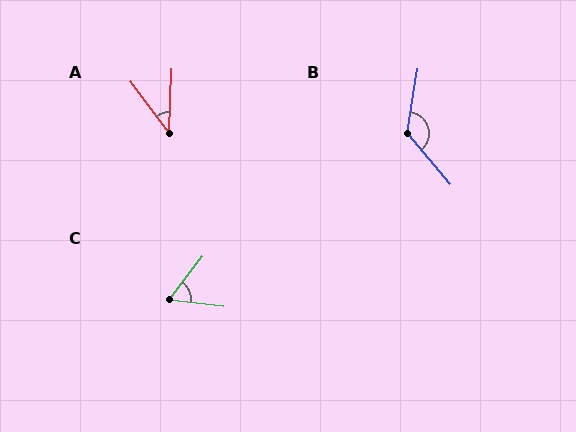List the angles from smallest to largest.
A (39°), C (60°), B (131°).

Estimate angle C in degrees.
Approximately 60 degrees.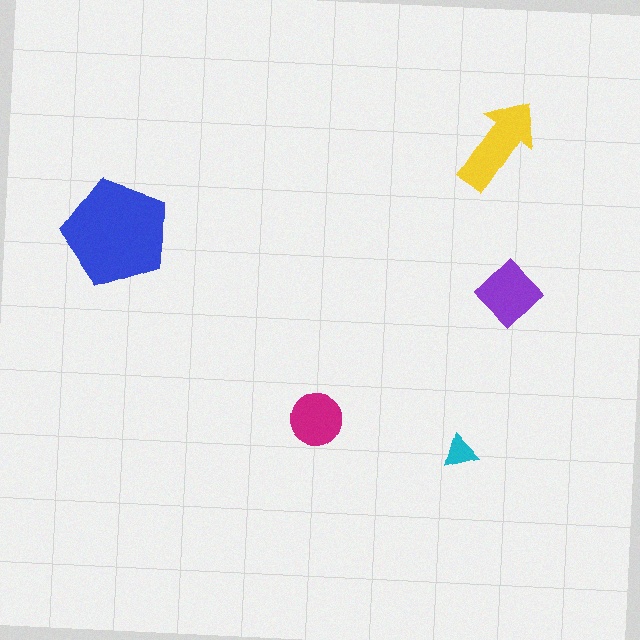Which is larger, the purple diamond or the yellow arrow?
The yellow arrow.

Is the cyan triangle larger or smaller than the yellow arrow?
Smaller.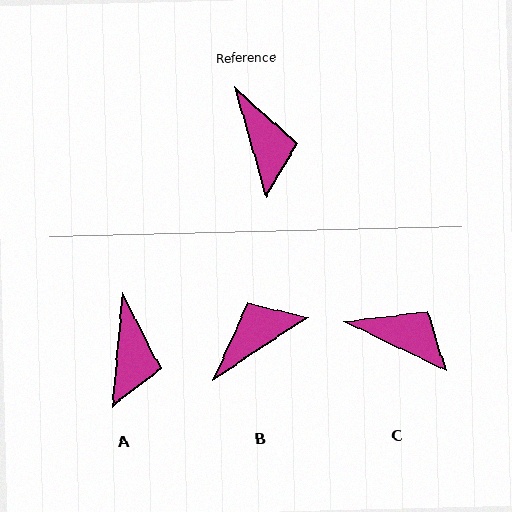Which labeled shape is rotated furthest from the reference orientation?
B, about 107 degrees away.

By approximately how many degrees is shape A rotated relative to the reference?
Approximately 21 degrees clockwise.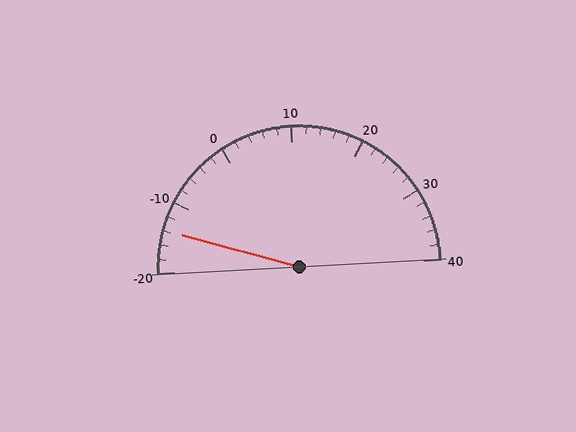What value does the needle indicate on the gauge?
The needle indicates approximately -14.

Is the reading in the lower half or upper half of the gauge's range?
The reading is in the lower half of the range (-20 to 40).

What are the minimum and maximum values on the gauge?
The gauge ranges from -20 to 40.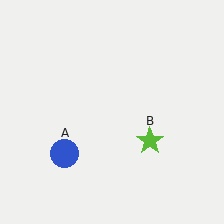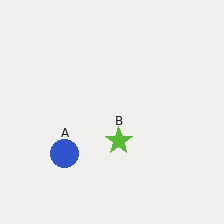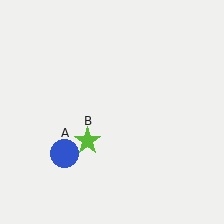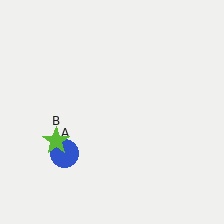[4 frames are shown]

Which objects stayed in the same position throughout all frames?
Blue circle (object A) remained stationary.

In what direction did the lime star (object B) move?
The lime star (object B) moved left.